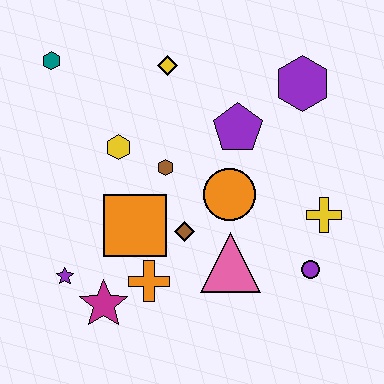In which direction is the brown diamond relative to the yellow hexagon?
The brown diamond is below the yellow hexagon.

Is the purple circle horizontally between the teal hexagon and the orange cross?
No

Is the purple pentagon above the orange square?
Yes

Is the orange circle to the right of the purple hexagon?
No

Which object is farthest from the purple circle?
The teal hexagon is farthest from the purple circle.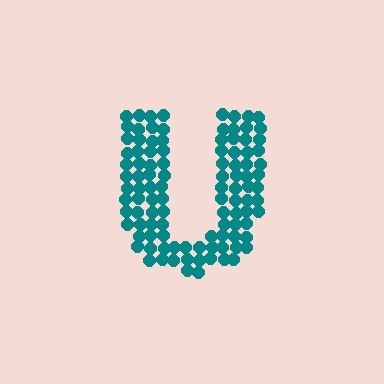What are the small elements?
The small elements are circles.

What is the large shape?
The large shape is the letter U.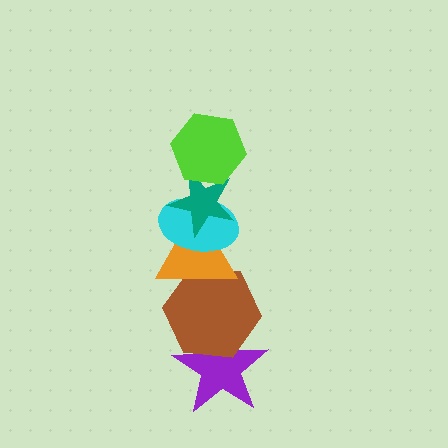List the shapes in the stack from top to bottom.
From top to bottom: the lime hexagon, the teal star, the cyan ellipse, the orange triangle, the brown hexagon, the purple star.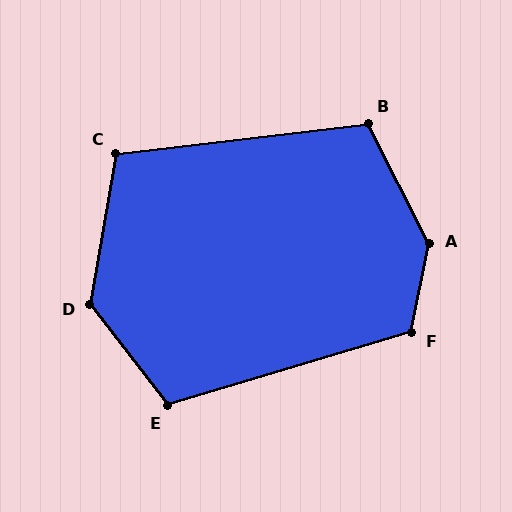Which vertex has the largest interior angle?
A, at approximately 142 degrees.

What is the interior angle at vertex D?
Approximately 132 degrees (obtuse).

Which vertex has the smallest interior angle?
C, at approximately 107 degrees.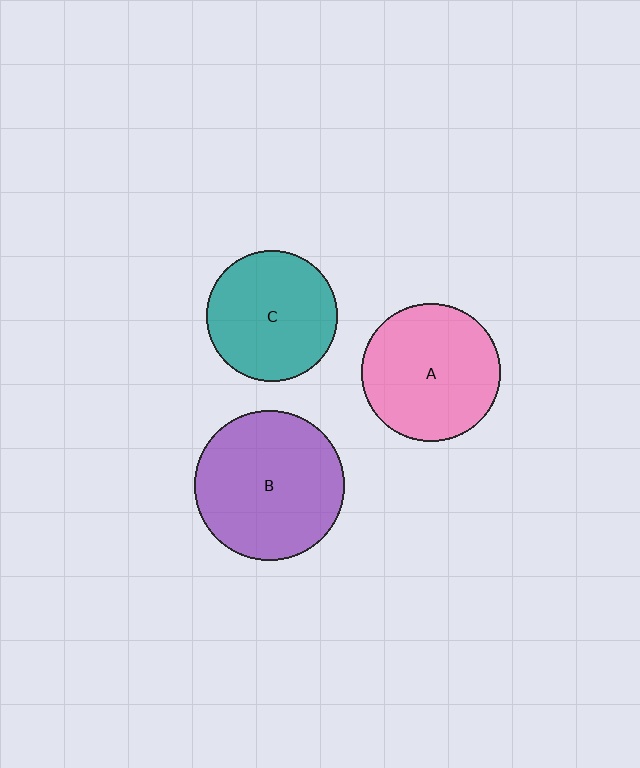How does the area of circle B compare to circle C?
Approximately 1.3 times.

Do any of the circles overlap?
No, none of the circles overlap.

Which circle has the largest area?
Circle B (purple).